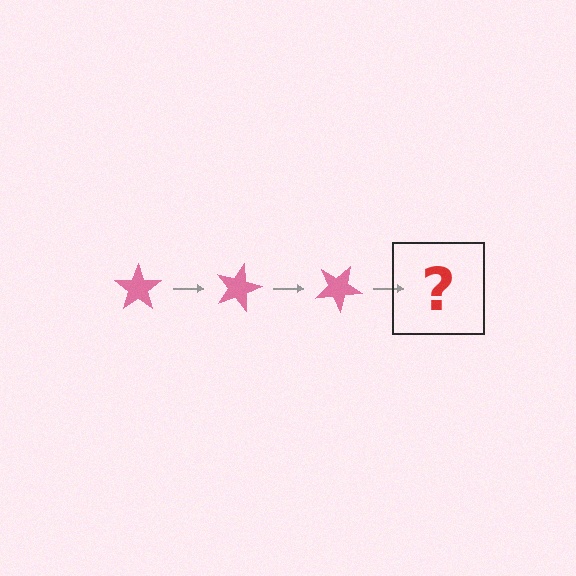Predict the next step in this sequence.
The next step is a pink star rotated 45 degrees.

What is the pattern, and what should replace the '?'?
The pattern is that the star rotates 15 degrees each step. The '?' should be a pink star rotated 45 degrees.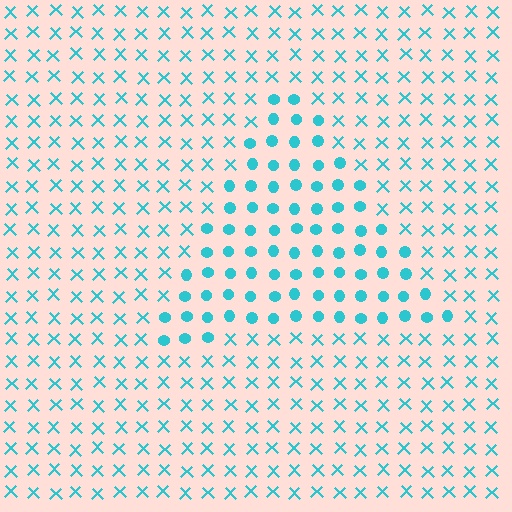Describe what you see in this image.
The image is filled with small cyan elements arranged in a uniform grid. A triangle-shaped region contains circles, while the surrounding area contains X marks. The boundary is defined purely by the change in element shape.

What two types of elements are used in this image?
The image uses circles inside the triangle region and X marks outside it.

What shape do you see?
I see a triangle.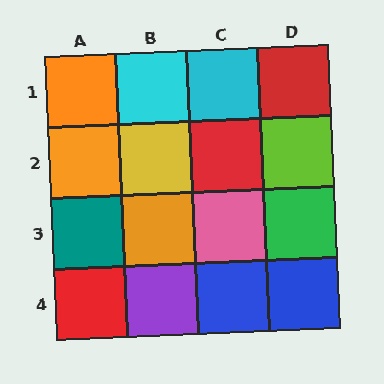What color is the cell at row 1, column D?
Red.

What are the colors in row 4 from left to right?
Red, purple, blue, blue.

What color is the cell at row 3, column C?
Pink.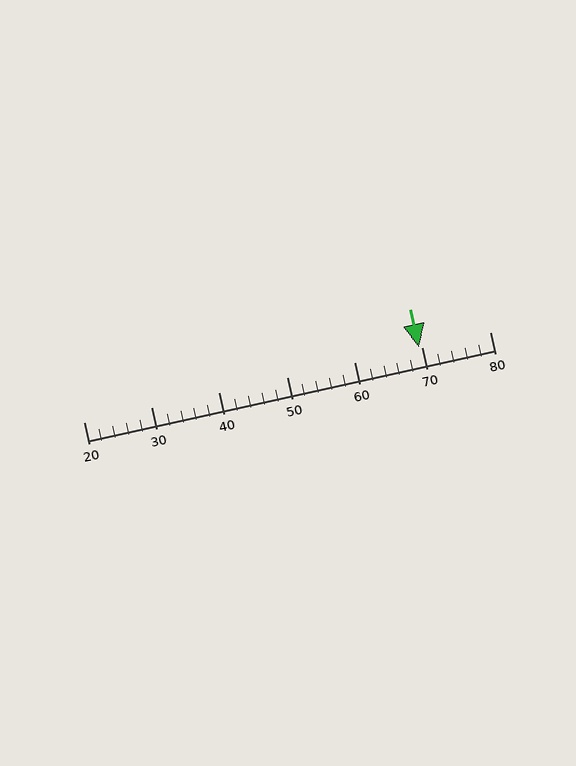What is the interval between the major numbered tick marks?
The major tick marks are spaced 10 units apart.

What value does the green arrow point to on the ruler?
The green arrow points to approximately 70.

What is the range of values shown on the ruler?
The ruler shows values from 20 to 80.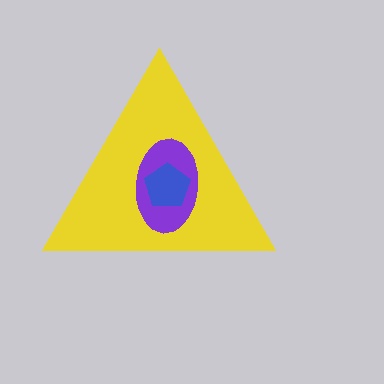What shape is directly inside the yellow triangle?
The purple ellipse.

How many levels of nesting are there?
3.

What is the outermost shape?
The yellow triangle.